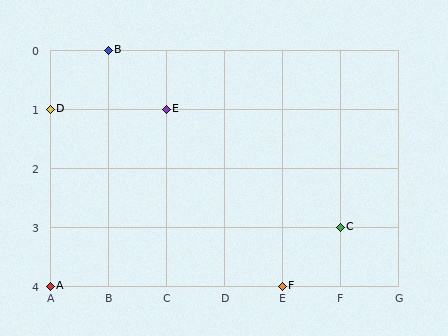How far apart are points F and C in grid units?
Points F and C are 1 column and 1 row apart (about 1.4 grid units diagonally).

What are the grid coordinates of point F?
Point F is at grid coordinates (E, 4).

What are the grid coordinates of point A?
Point A is at grid coordinates (A, 4).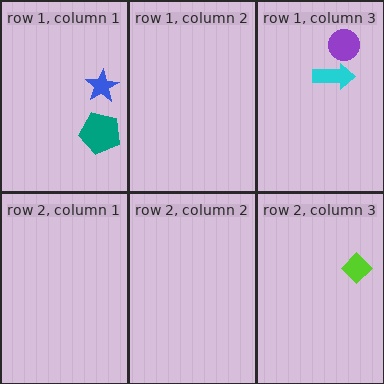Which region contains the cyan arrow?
The row 1, column 3 region.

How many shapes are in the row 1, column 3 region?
2.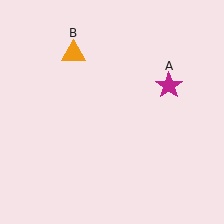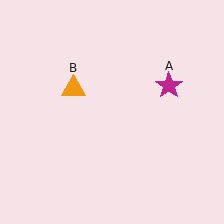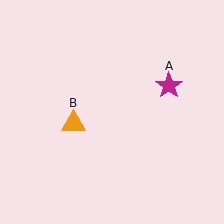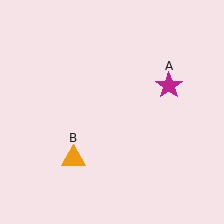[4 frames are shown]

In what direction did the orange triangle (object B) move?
The orange triangle (object B) moved down.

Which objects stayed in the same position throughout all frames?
Magenta star (object A) remained stationary.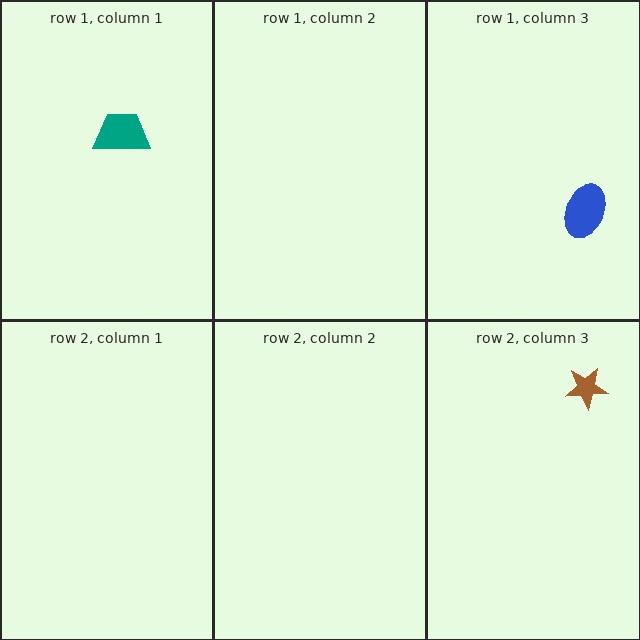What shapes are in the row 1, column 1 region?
The teal trapezoid.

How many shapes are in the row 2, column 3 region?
1.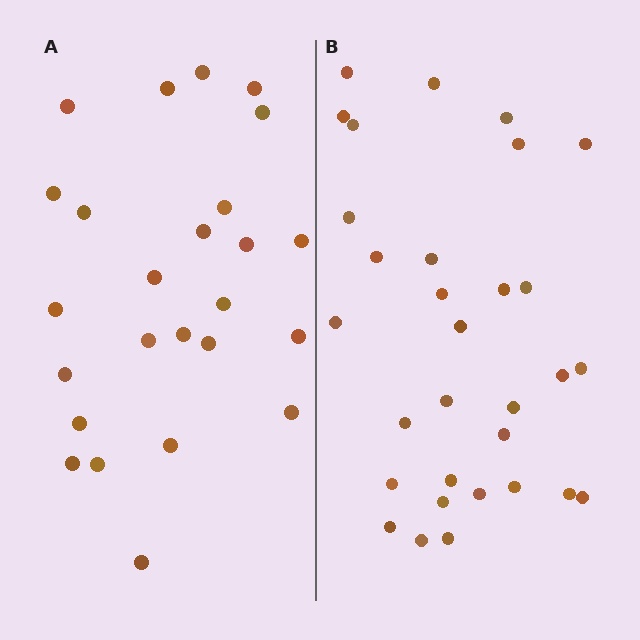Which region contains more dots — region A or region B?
Region B (the right region) has more dots.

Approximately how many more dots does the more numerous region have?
Region B has about 6 more dots than region A.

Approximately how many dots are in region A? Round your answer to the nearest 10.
About 20 dots. (The exact count is 25, which rounds to 20.)